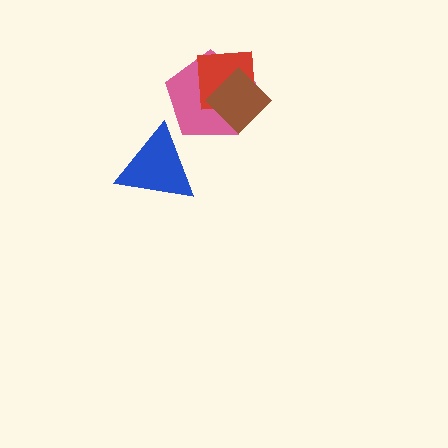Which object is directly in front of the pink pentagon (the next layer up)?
The red square is directly in front of the pink pentagon.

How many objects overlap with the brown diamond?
2 objects overlap with the brown diamond.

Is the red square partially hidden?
Yes, it is partially covered by another shape.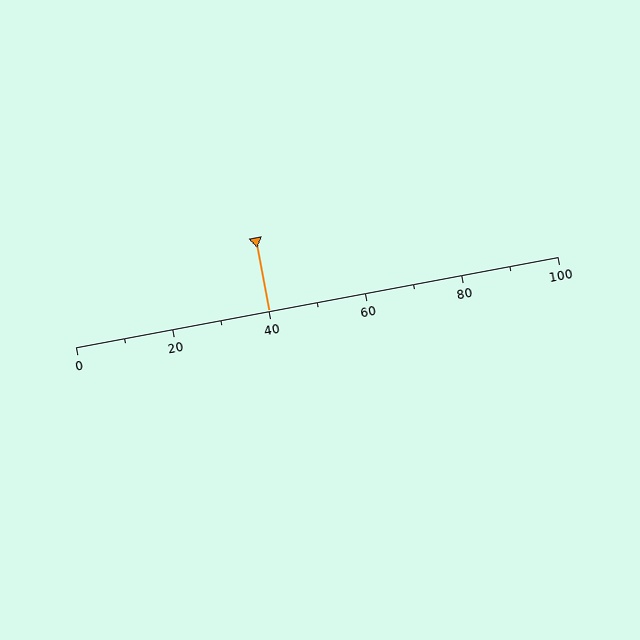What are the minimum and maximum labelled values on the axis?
The axis runs from 0 to 100.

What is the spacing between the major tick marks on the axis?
The major ticks are spaced 20 apart.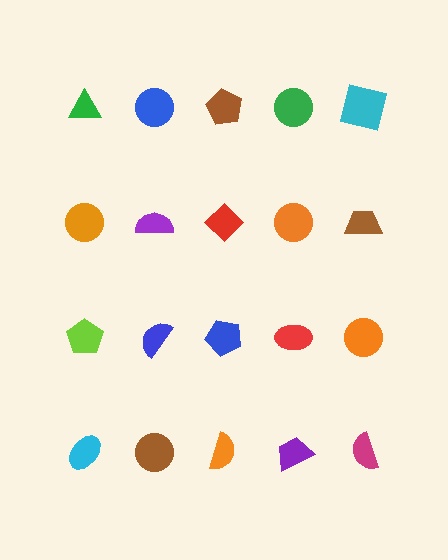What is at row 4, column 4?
A purple trapezoid.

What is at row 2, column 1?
An orange circle.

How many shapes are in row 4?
5 shapes.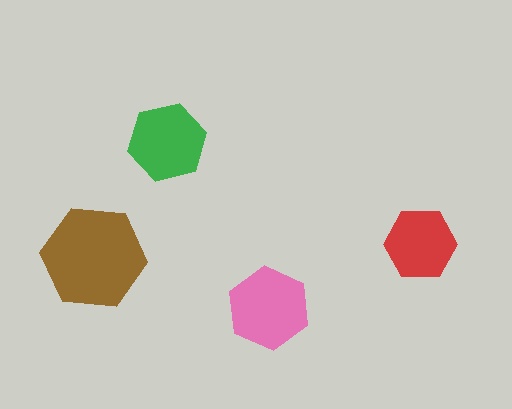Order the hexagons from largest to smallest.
the brown one, the pink one, the green one, the red one.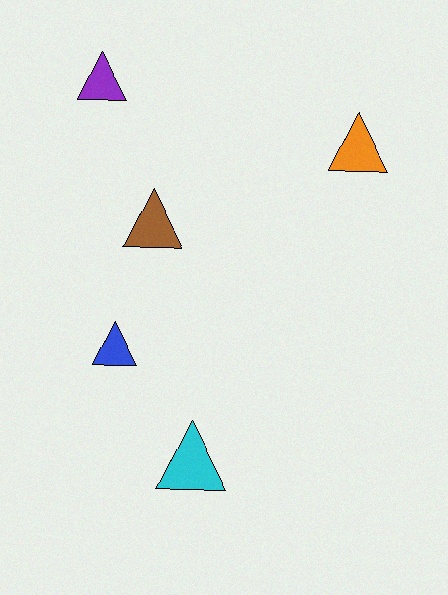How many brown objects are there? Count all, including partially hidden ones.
There is 1 brown object.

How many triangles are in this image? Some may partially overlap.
There are 5 triangles.